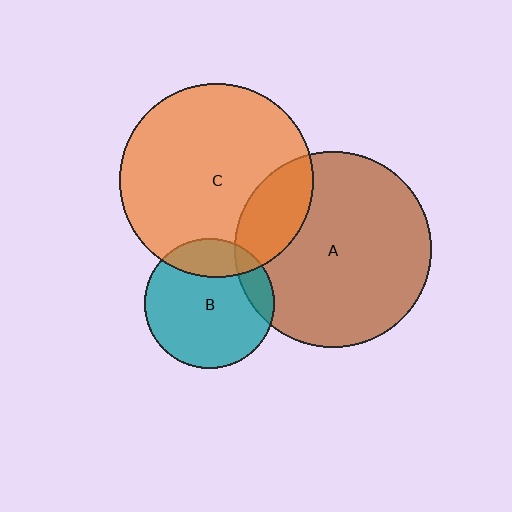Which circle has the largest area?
Circle A (brown).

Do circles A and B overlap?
Yes.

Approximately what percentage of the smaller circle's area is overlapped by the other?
Approximately 15%.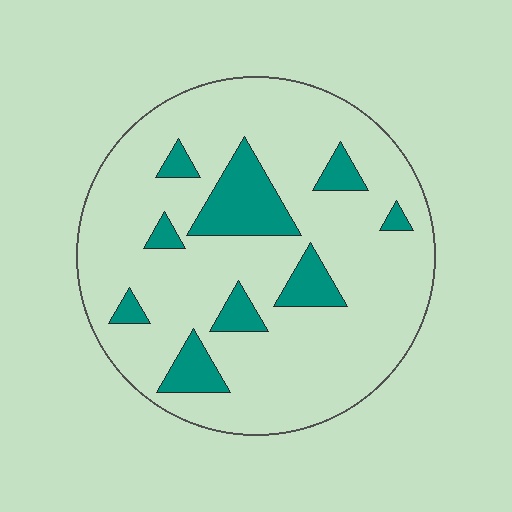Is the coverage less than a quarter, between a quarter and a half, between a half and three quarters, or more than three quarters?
Less than a quarter.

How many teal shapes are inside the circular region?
9.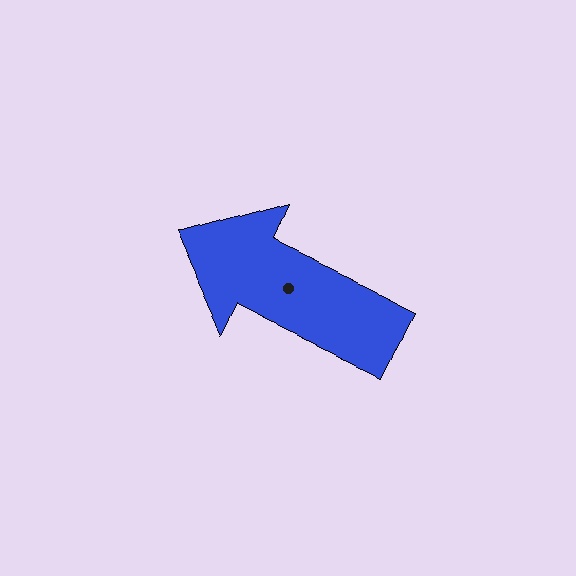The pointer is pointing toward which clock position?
Roughly 10 o'clock.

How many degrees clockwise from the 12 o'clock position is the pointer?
Approximately 295 degrees.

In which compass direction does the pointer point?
Northwest.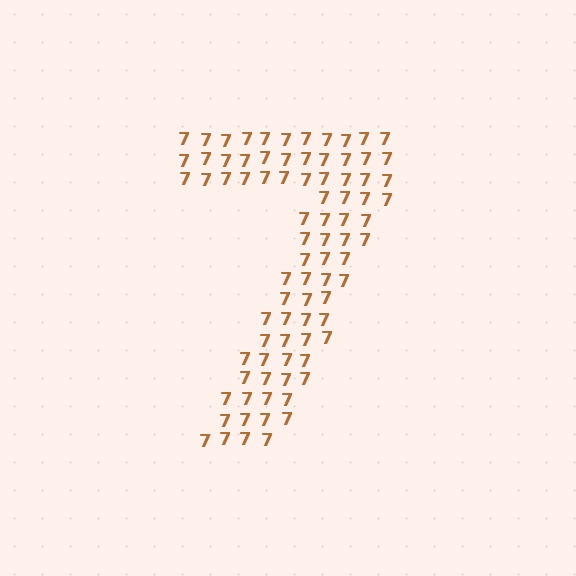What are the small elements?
The small elements are digit 7's.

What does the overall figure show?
The overall figure shows the digit 7.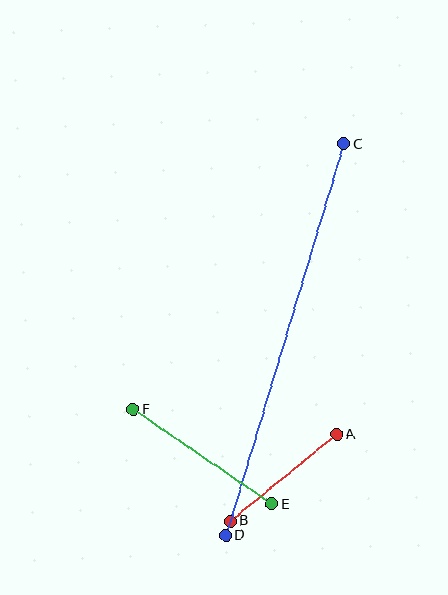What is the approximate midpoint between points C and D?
The midpoint is at approximately (285, 340) pixels.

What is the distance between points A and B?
The distance is approximately 137 pixels.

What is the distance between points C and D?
The distance is approximately 409 pixels.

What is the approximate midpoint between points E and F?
The midpoint is at approximately (202, 457) pixels.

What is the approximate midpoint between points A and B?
The midpoint is at approximately (283, 478) pixels.